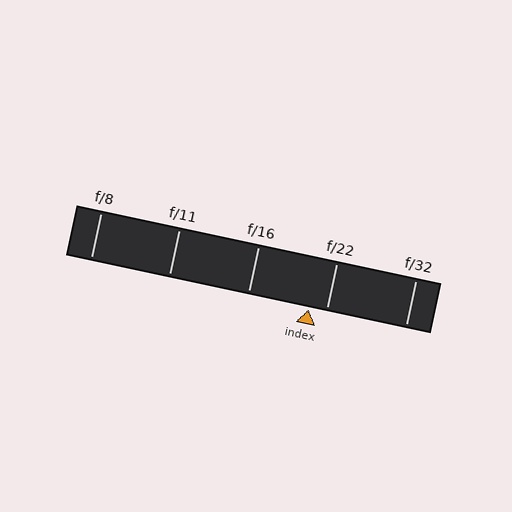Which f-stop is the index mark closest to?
The index mark is closest to f/22.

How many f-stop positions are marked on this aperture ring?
There are 5 f-stop positions marked.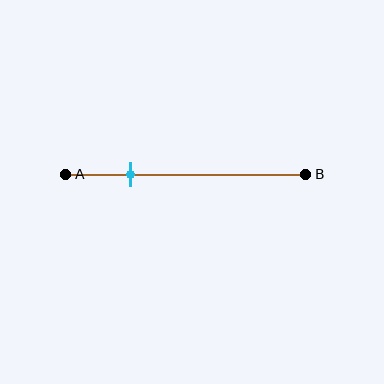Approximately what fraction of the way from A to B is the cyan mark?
The cyan mark is approximately 25% of the way from A to B.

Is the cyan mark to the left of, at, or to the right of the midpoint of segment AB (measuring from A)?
The cyan mark is to the left of the midpoint of segment AB.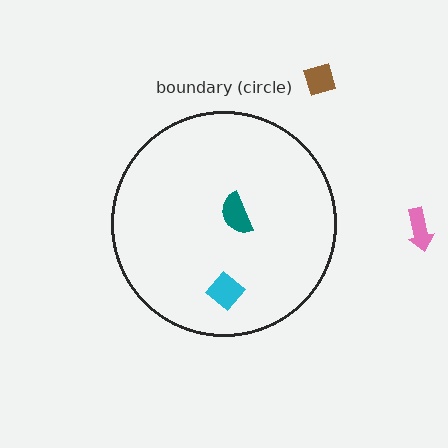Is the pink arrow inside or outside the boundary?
Outside.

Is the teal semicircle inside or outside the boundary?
Inside.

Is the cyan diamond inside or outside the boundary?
Inside.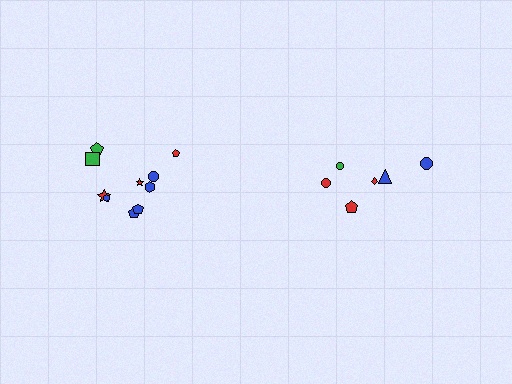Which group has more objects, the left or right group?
The left group.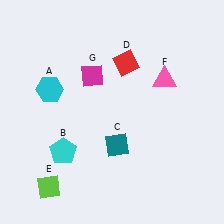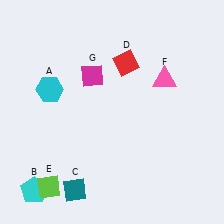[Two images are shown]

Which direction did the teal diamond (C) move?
The teal diamond (C) moved down.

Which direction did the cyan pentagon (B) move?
The cyan pentagon (B) moved down.